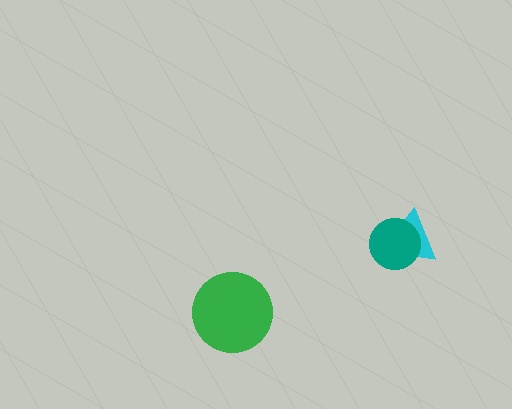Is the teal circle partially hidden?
No, no other shape covers it.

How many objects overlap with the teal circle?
1 object overlaps with the teal circle.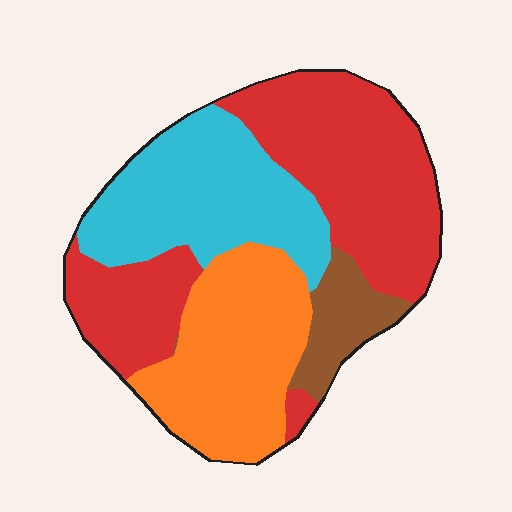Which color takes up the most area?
Red, at roughly 40%.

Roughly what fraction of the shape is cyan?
Cyan takes up about one quarter (1/4) of the shape.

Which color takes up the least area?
Brown, at roughly 10%.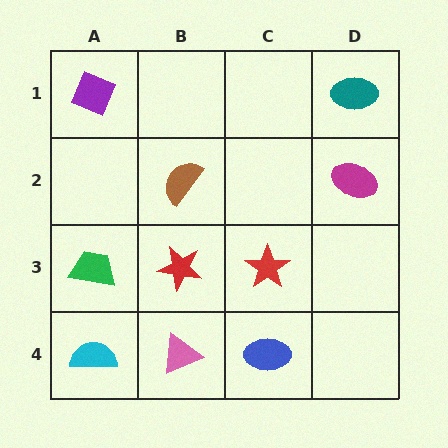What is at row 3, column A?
A green trapezoid.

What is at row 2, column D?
A magenta ellipse.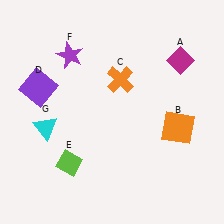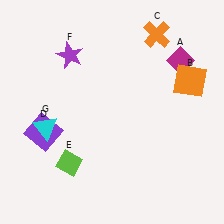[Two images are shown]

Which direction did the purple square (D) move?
The purple square (D) moved down.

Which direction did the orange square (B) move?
The orange square (B) moved up.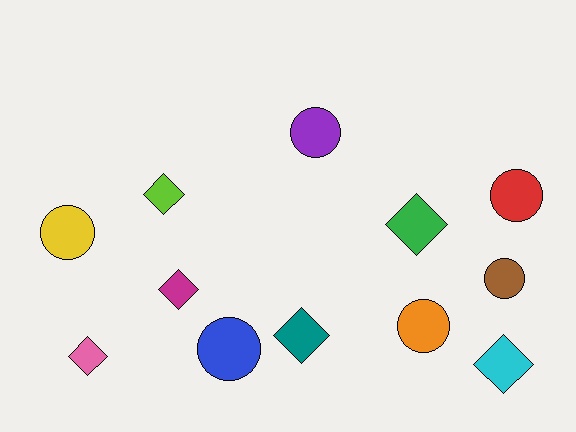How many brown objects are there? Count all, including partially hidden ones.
There is 1 brown object.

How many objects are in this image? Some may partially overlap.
There are 12 objects.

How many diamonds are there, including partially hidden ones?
There are 6 diamonds.